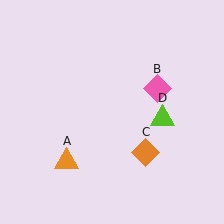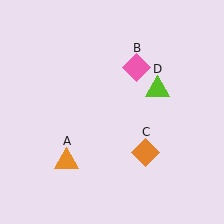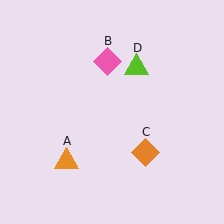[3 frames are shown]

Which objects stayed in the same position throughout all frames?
Orange triangle (object A) and orange diamond (object C) remained stationary.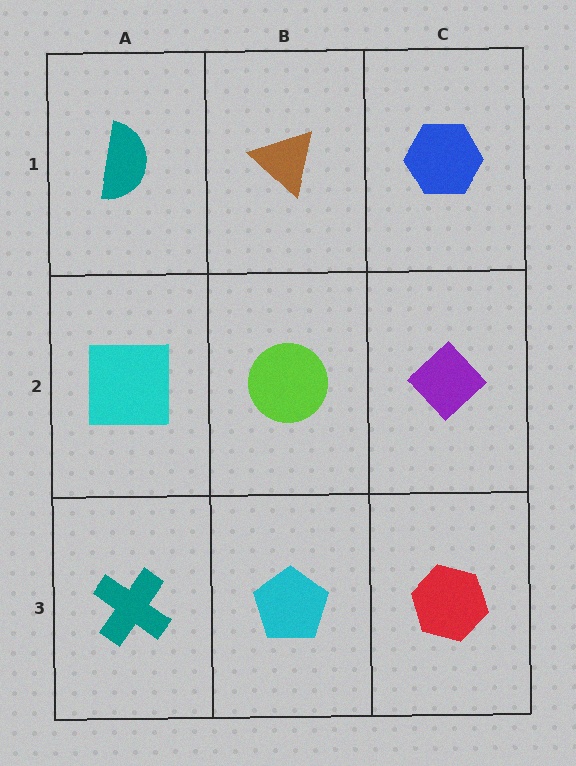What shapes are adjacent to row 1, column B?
A lime circle (row 2, column B), a teal semicircle (row 1, column A), a blue hexagon (row 1, column C).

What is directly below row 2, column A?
A teal cross.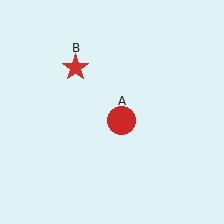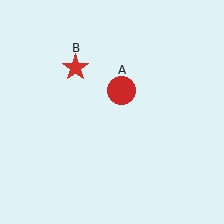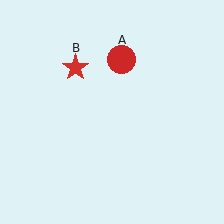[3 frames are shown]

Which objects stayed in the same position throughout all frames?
Red star (object B) remained stationary.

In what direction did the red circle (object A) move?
The red circle (object A) moved up.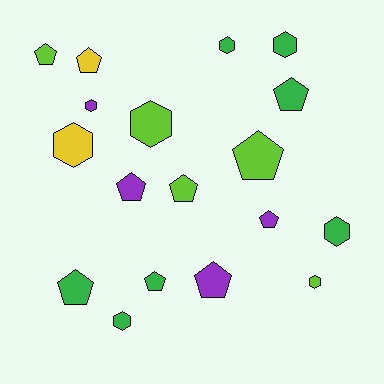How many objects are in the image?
There are 18 objects.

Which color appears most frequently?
Green, with 7 objects.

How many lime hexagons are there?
There are 2 lime hexagons.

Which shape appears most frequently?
Pentagon, with 10 objects.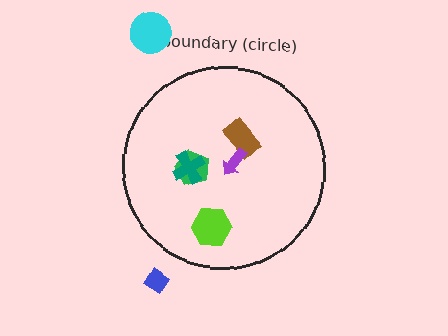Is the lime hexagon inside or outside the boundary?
Inside.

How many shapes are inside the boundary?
5 inside, 2 outside.